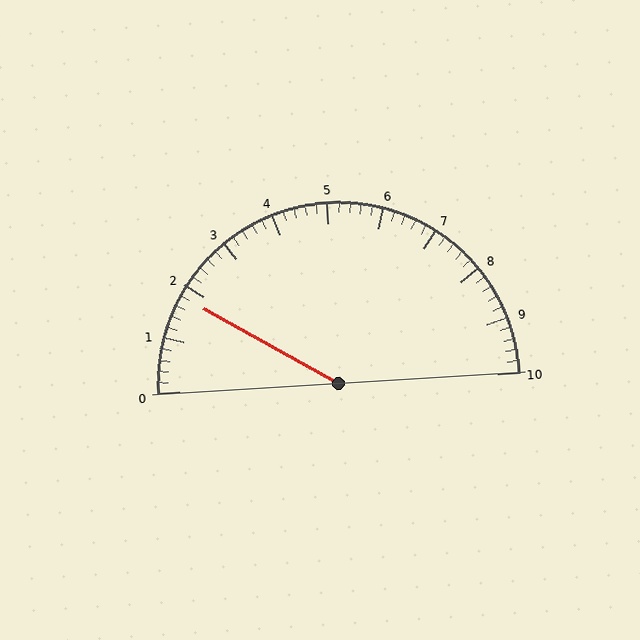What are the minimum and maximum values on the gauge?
The gauge ranges from 0 to 10.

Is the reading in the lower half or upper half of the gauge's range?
The reading is in the lower half of the range (0 to 10).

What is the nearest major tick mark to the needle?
The nearest major tick mark is 2.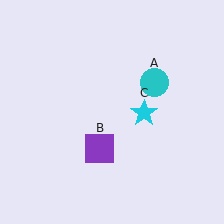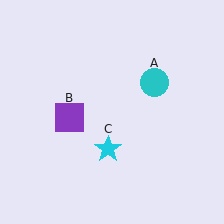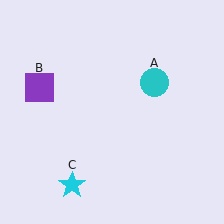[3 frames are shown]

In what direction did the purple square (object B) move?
The purple square (object B) moved up and to the left.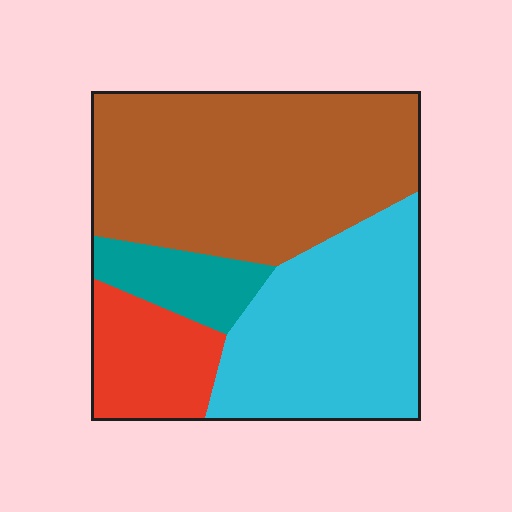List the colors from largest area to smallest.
From largest to smallest: brown, cyan, red, teal.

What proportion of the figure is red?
Red takes up less than a sixth of the figure.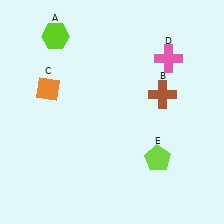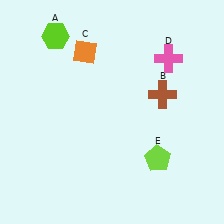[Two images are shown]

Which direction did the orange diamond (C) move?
The orange diamond (C) moved up.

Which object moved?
The orange diamond (C) moved up.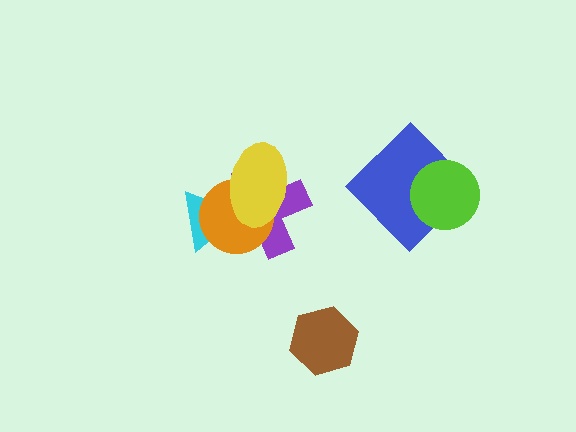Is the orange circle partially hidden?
Yes, it is partially covered by another shape.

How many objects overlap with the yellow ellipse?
3 objects overlap with the yellow ellipse.